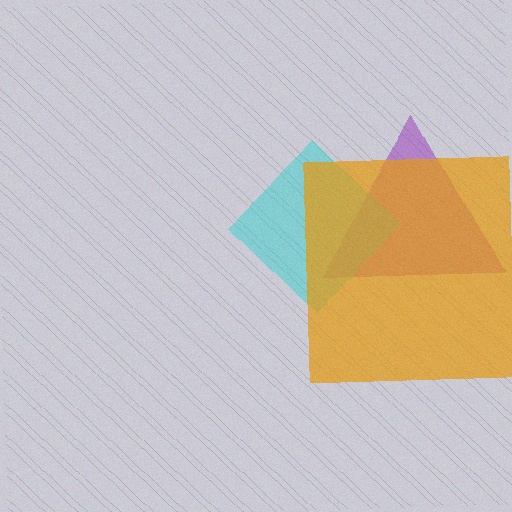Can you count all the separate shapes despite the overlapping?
Yes, there are 3 separate shapes.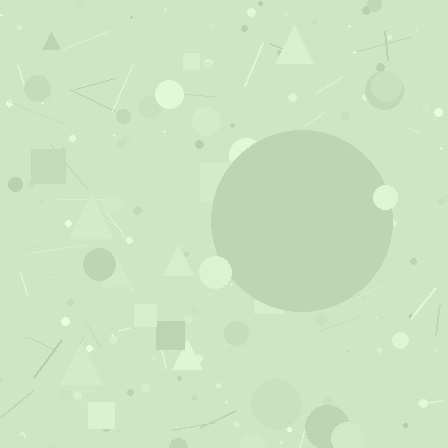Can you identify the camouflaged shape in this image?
The camouflaged shape is a circle.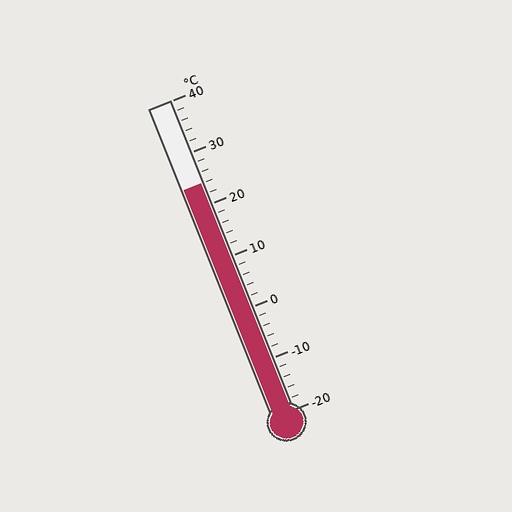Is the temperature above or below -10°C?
The temperature is above -10°C.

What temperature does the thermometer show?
The thermometer shows approximately 24°C.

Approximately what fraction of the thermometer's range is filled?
The thermometer is filled to approximately 75% of its range.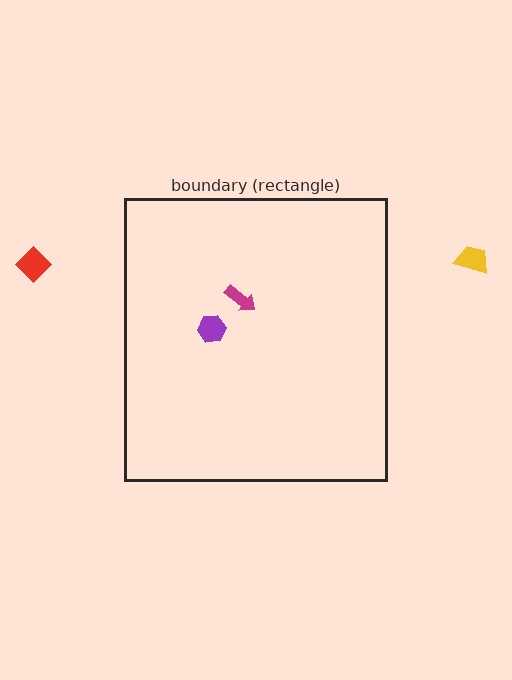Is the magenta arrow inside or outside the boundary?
Inside.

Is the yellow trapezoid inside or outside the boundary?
Outside.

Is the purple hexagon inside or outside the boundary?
Inside.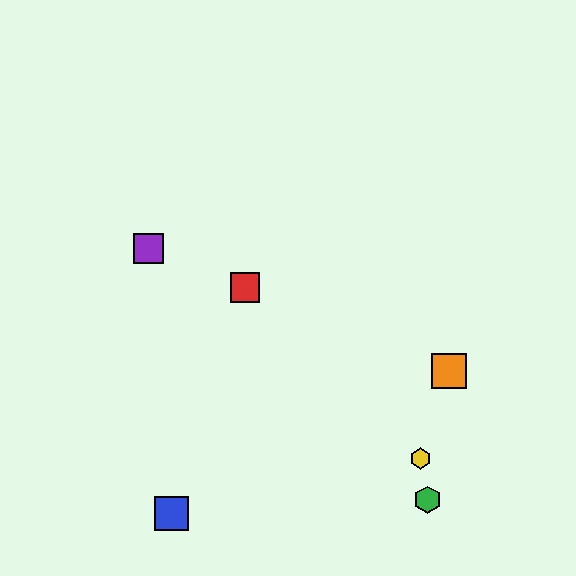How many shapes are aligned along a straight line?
3 shapes (the red square, the purple square, the orange square) are aligned along a straight line.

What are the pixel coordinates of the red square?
The red square is at (245, 288).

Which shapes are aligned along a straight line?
The red square, the purple square, the orange square are aligned along a straight line.